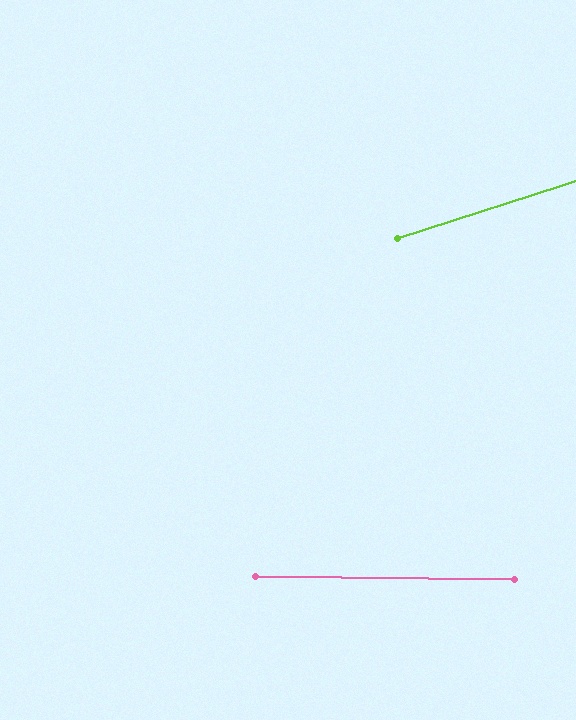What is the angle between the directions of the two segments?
Approximately 18 degrees.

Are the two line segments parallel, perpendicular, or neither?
Neither parallel nor perpendicular — they differ by about 18°.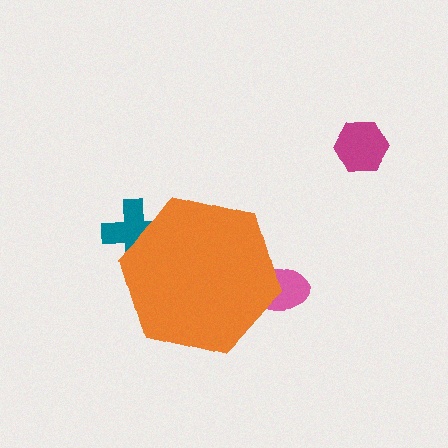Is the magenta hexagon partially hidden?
No, the magenta hexagon is fully visible.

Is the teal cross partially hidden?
Yes, the teal cross is partially hidden behind the orange hexagon.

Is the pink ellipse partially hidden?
Yes, the pink ellipse is partially hidden behind the orange hexagon.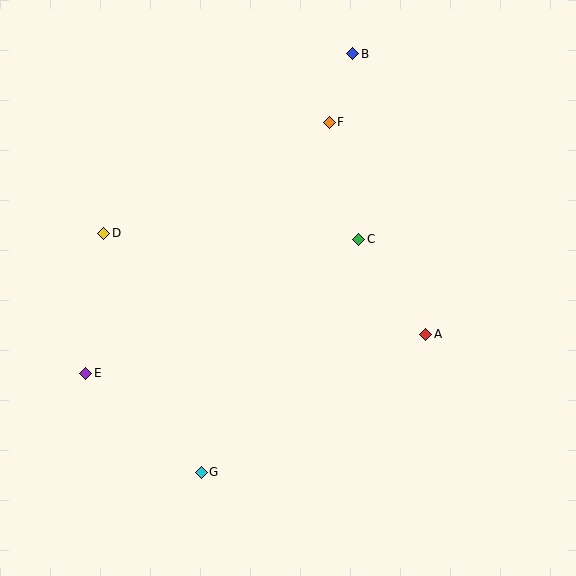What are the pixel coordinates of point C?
Point C is at (359, 239).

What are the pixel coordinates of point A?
Point A is at (426, 334).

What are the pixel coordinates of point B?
Point B is at (353, 54).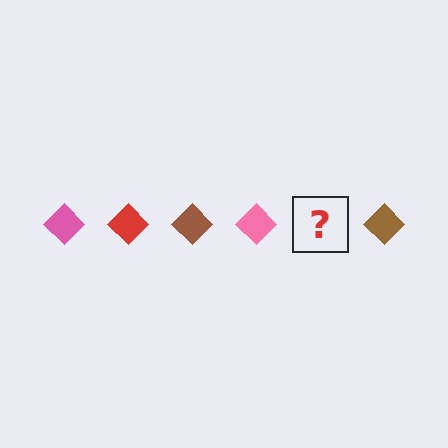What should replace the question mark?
The question mark should be replaced with a red diamond.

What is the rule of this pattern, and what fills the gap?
The rule is that the pattern cycles through pink, red, brown diamonds. The gap should be filled with a red diamond.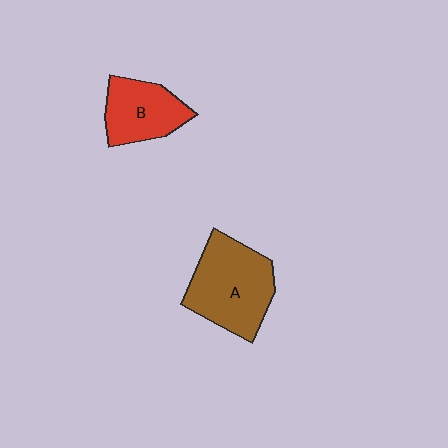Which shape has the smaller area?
Shape B (red).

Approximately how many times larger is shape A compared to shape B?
Approximately 1.5 times.